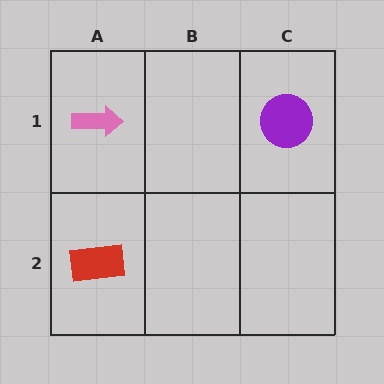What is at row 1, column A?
A pink arrow.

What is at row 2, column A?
A red rectangle.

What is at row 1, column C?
A purple circle.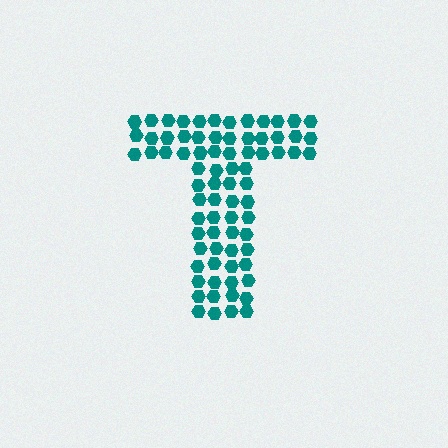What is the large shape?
The large shape is the letter T.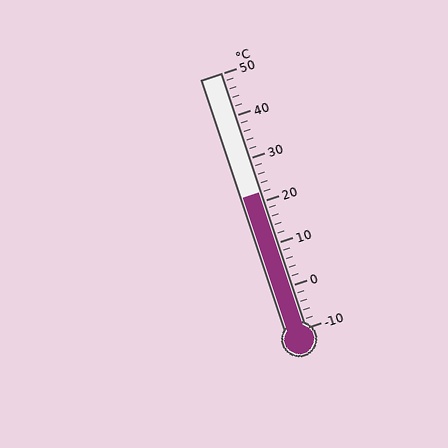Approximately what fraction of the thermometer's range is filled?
The thermometer is filled to approximately 55% of its range.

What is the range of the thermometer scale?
The thermometer scale ranges from -10°C to 50°C.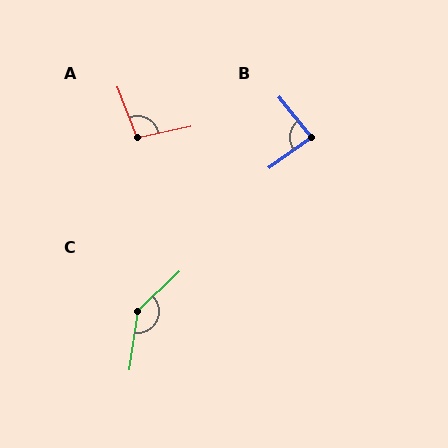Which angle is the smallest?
B, at approximately 87 degrees.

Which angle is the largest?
C, at approximately 143 degrees.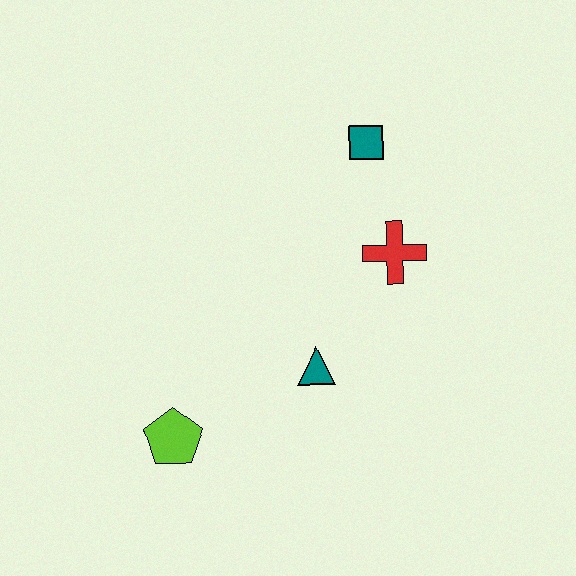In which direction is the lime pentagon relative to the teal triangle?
The lime pentagon is to the left of the teal triangle.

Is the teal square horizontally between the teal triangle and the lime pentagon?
No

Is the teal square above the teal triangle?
Yes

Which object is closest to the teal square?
The red cross is closest to the teal square.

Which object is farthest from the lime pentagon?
The teal square is farthest from the lime pentagon.